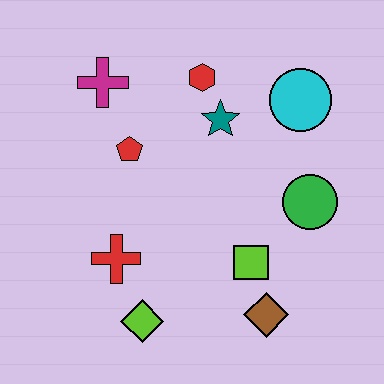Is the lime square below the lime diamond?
No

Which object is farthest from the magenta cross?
The brown diamond is farthest from the magenta cross.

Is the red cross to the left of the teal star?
Yes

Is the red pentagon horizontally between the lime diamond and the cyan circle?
No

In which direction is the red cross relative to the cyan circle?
The red cross is to the left of the cyan circle.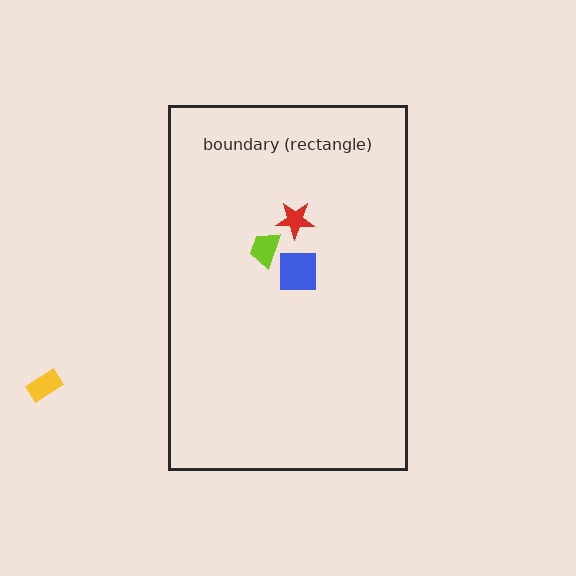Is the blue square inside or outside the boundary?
Inside.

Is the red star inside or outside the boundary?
Inside.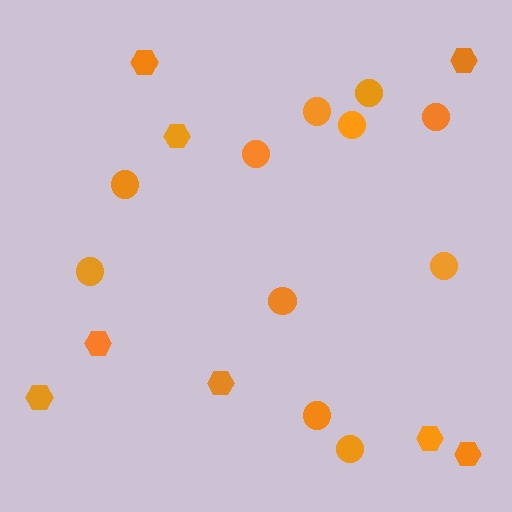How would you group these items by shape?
There are 2 groups: one group of hexagons (8) and one group of circles (11).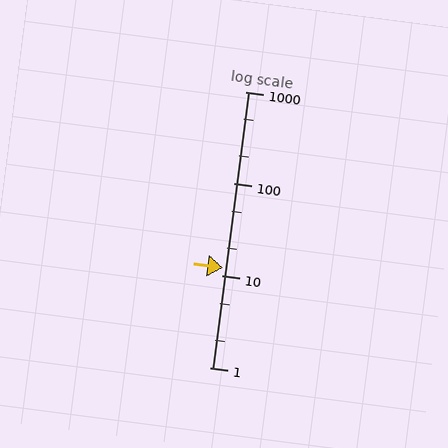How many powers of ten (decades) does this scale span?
The scale spans 3 decades, from 1 to 1000.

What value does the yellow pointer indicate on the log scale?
The pointer indicates approximately 12.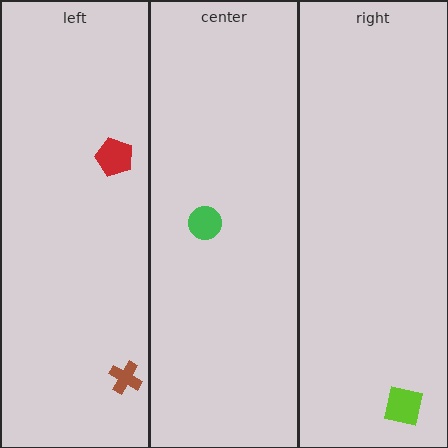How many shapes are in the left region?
2.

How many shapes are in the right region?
1.